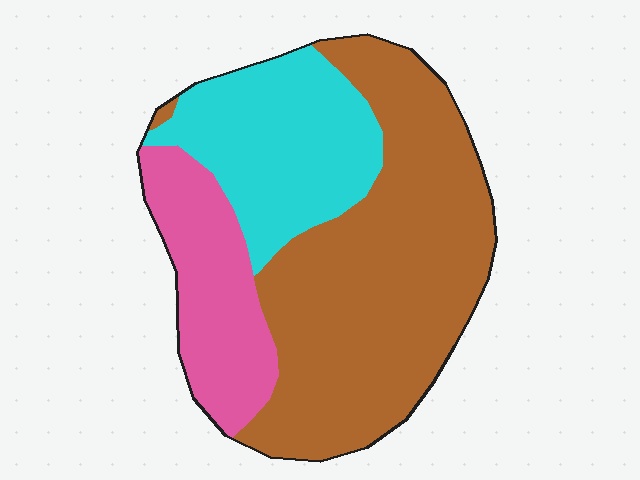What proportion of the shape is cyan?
Cyan covers 26% of the shape.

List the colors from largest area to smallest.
From largest to smallest: brown, cyan, pink.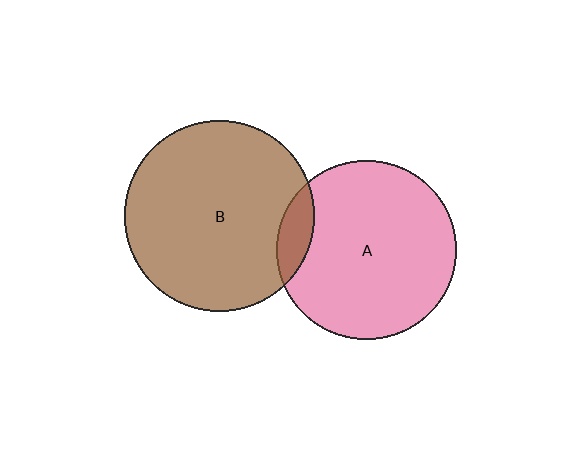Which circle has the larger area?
Circle B (brown).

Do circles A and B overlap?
Yes.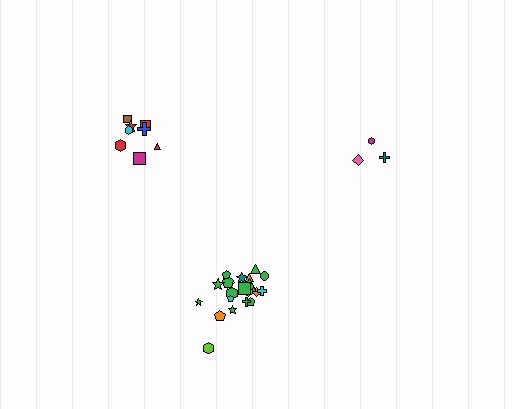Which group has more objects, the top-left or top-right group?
The top-left group.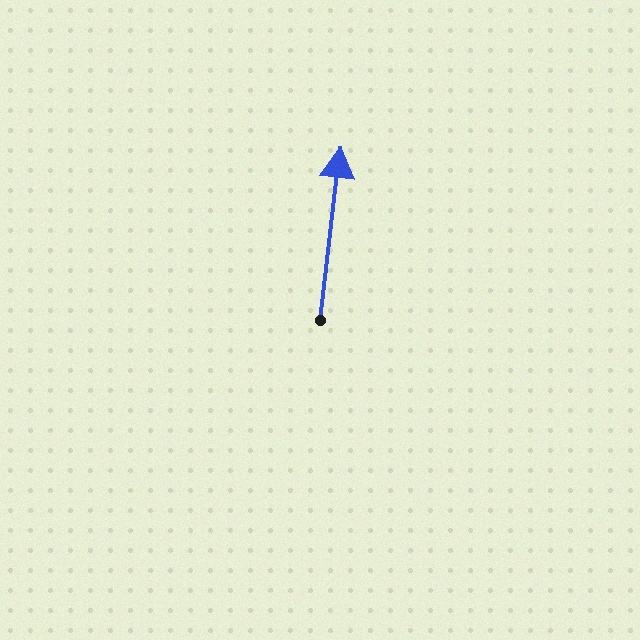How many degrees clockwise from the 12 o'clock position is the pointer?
Approximately 7 degrees.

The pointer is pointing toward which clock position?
Roughly 12 o'clock.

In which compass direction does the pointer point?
North.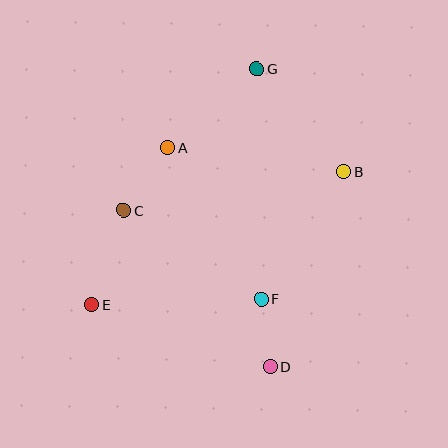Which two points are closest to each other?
Points D and F are closest to each other.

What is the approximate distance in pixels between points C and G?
The distance between C and G is approximately 194 pixels.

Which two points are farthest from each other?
Points D and G are farthest from each other.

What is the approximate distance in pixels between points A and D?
The distance between A and D is approximately 241 pixels.